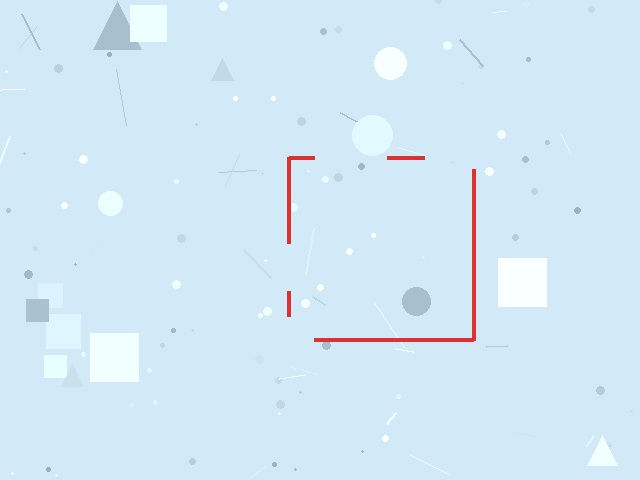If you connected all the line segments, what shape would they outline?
They would outline a square.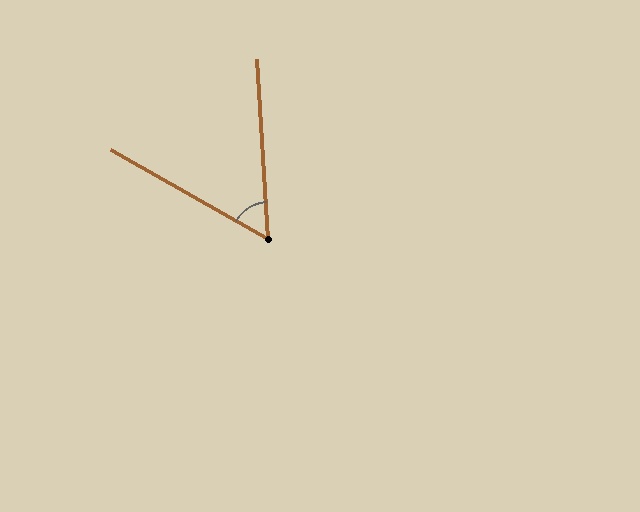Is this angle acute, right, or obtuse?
It is acute.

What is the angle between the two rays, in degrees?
Approximately 57 degrees.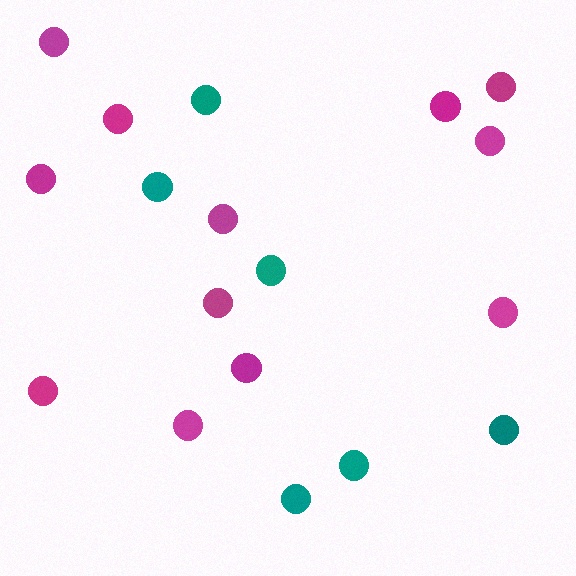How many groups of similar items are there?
There are 2 groups: one group of magenta circles (12) and one group of teal circles (6).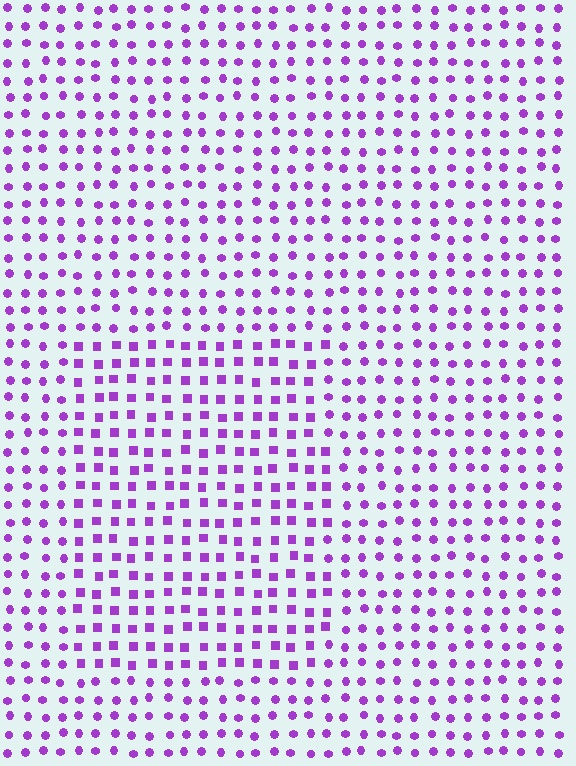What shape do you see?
I see a rectangle.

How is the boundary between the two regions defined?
The boundary is defined by a change in element shape: squares inside vs. circles outside. All elements share the same color and spacing.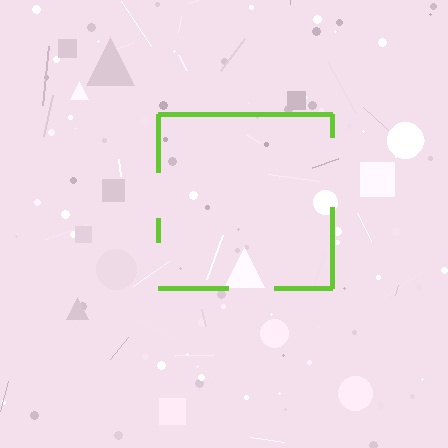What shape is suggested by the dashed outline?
The dashed outline suggests a square.